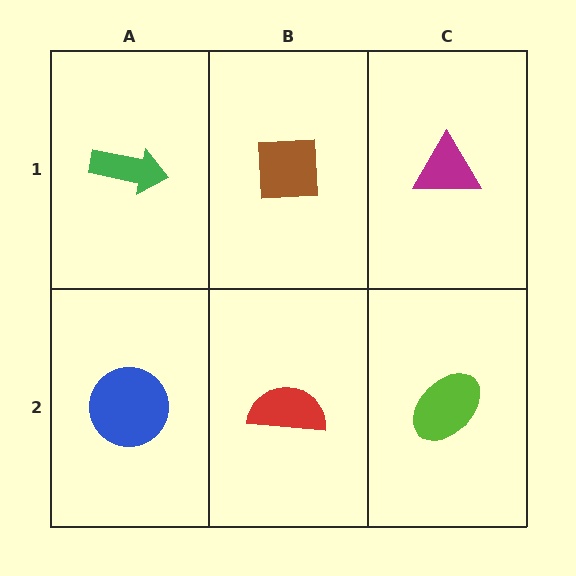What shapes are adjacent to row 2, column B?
A brown square (row 1, column B), a blue circle (row 2, column A), a lime ellipse (row 2, column C).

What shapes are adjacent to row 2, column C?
A magenta triangle (row 1, column C), a red semicircle (row 2, column B).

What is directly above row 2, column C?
A magenta triangle.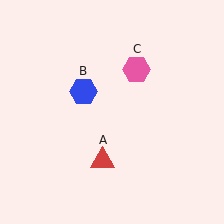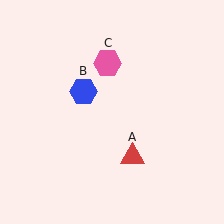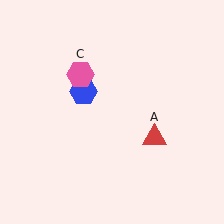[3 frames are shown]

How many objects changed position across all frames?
2 objects changed position: red triangle (object A), pink hexagon (object C).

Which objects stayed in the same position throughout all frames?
Blue hexagon (object B) remained stationary.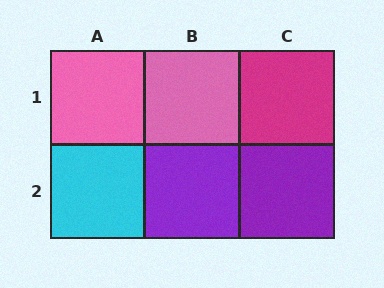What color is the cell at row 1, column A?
Pink.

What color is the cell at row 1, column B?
Pink.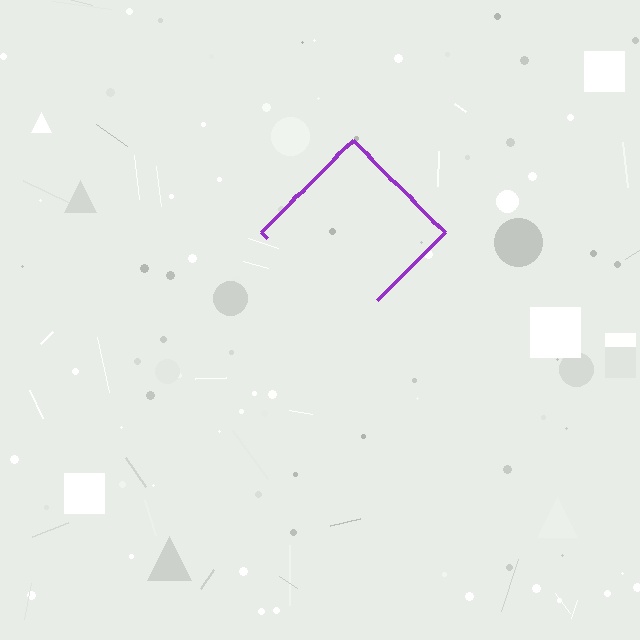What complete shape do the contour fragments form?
The contour fragments form a diamond.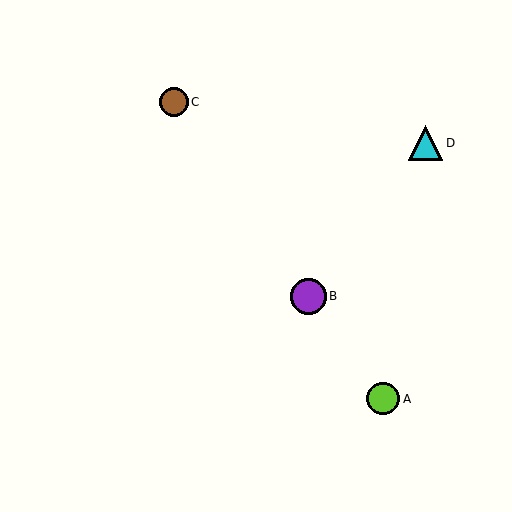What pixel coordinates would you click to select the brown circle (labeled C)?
Click at (174, 102) to select the brown circle C.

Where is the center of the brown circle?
The center of the brown circle is at (174, 102).